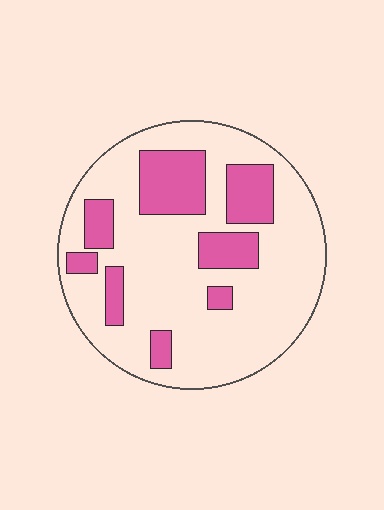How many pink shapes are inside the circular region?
8.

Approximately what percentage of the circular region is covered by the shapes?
Approximately 25%.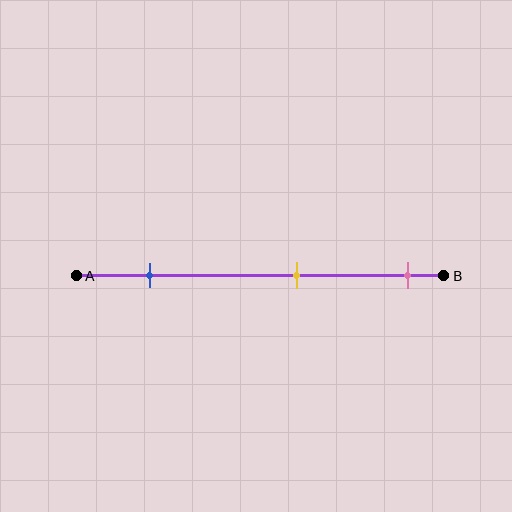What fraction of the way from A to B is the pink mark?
The pink mark is approximately 90% (0.9) of the way from A to B.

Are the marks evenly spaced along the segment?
Yes, the marks are approximately evenly spaced.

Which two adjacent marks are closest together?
The yellow and pink marks are the closest adjacent pair.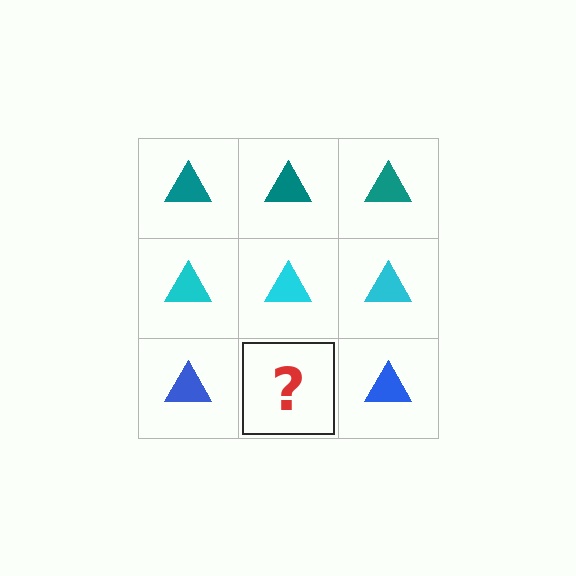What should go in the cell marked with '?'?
The missing cell should contain a blue triangle.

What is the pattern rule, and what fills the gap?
The rule is that each row has a consistent color. The gap should be filled with a blue triangle.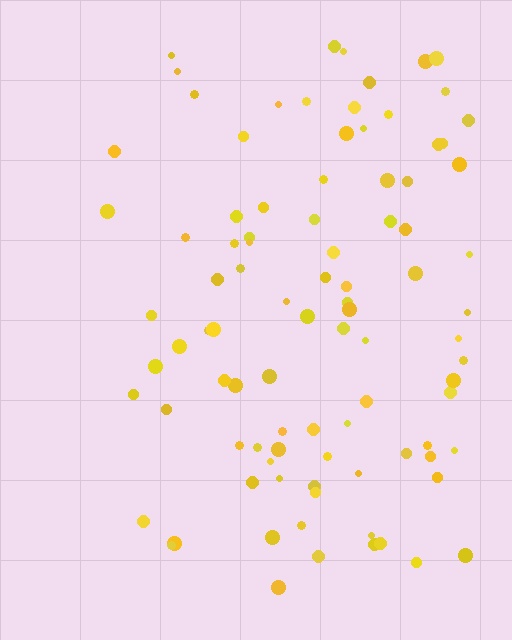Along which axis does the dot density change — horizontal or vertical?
Horizontal.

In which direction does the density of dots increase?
From left to right, with the right side densest.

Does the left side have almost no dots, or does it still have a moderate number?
Still a moderate number, just noticeably fewer than the right.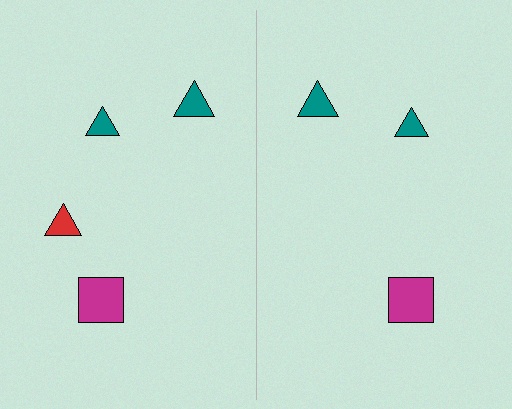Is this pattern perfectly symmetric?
No, the pattern is not perfectly symmetric. A red triangle is missing from the right side.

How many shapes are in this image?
There are 7 shapes in this image.